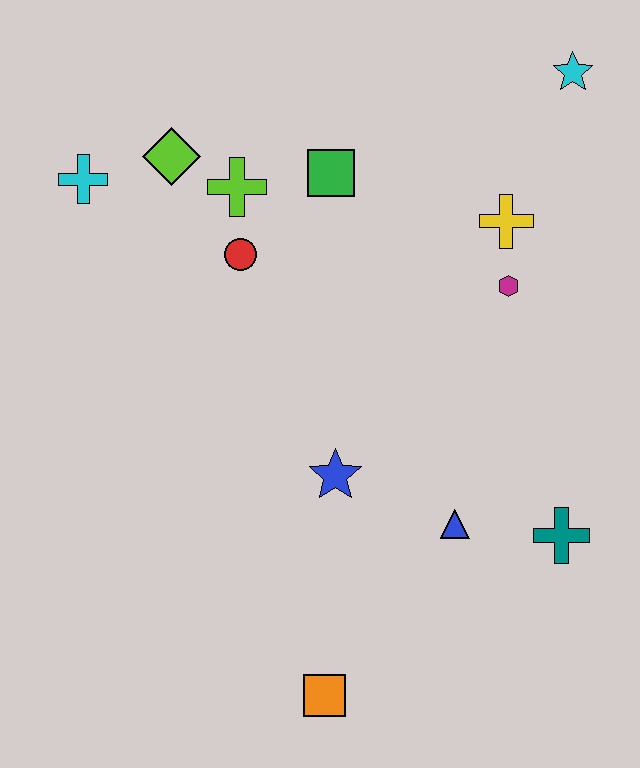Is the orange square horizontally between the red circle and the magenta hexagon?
Yes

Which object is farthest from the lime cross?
The orange square is farthest from the lime cross.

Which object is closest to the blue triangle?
The teal cross is closest to the blue triangle.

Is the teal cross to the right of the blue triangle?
Yes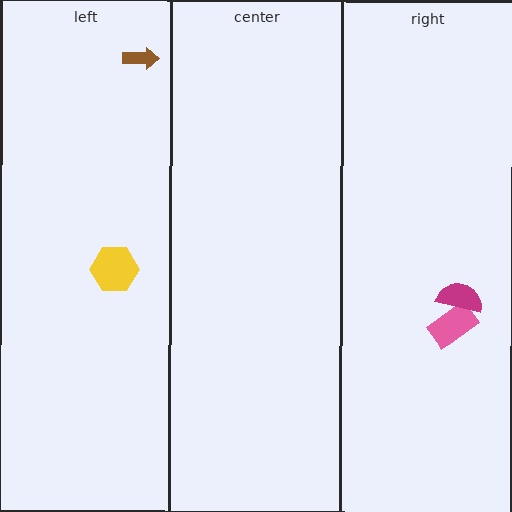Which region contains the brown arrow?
The left region.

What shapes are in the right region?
The pink rectangle, the magenta semicircle.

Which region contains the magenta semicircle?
The right region.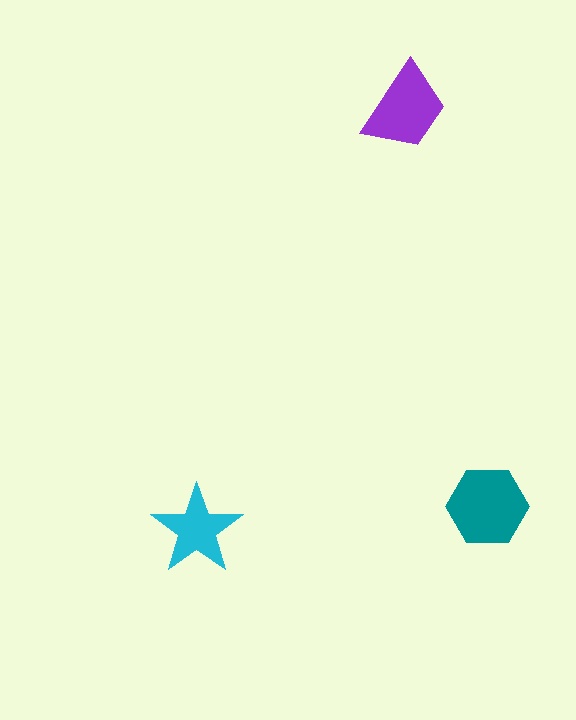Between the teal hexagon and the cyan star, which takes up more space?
The teal hexagon.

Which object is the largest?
The teal hexagon.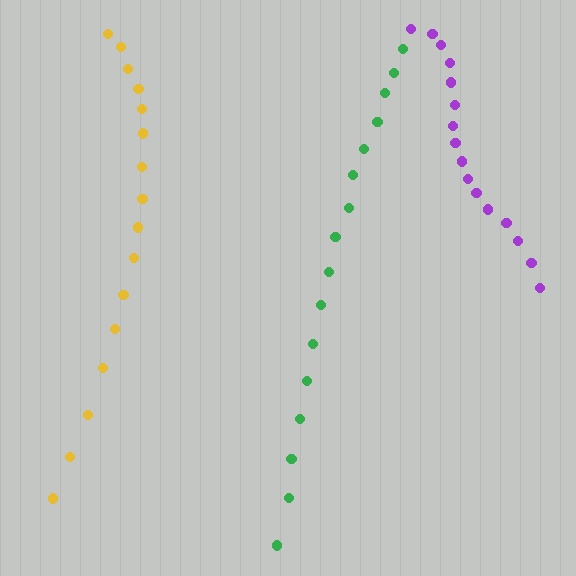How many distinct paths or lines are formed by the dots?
There are 3 distinct paths.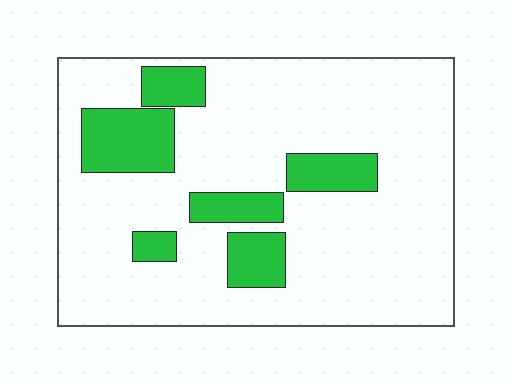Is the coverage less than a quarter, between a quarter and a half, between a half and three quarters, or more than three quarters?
Less than a quarter.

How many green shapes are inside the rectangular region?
6.